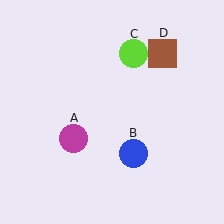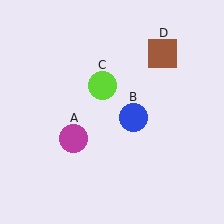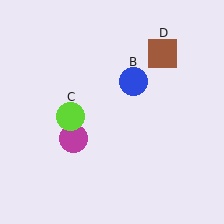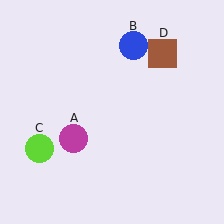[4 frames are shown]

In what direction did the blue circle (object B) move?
The blue circle (object B) moved up.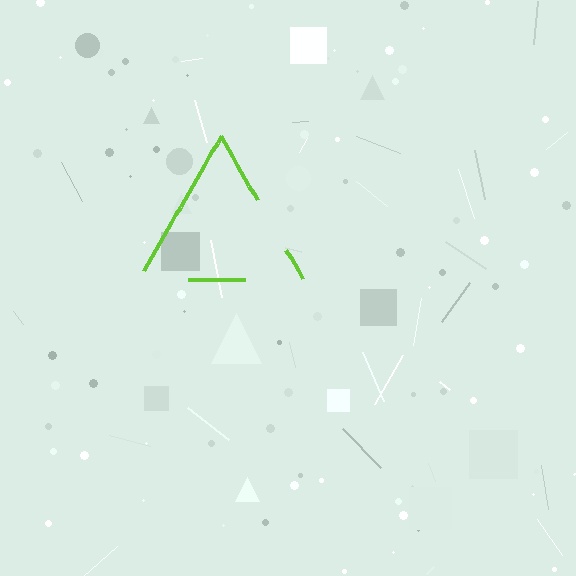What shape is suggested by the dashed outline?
The dashed outline suggests a triangle.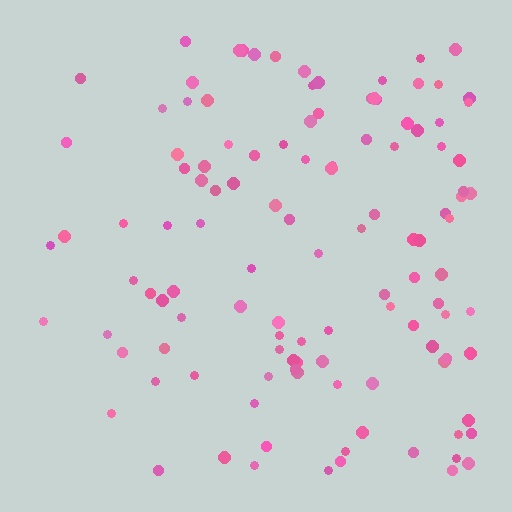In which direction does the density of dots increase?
From left to right, with the right side densest.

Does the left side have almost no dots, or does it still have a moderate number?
Still a moderate number, just noticeably fewer than the right.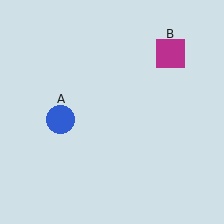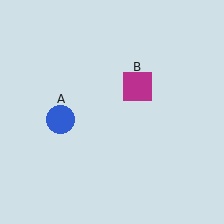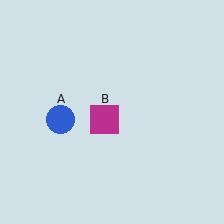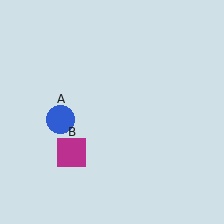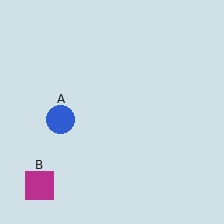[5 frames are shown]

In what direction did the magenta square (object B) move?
The magenta square (object B) moved down and to the left.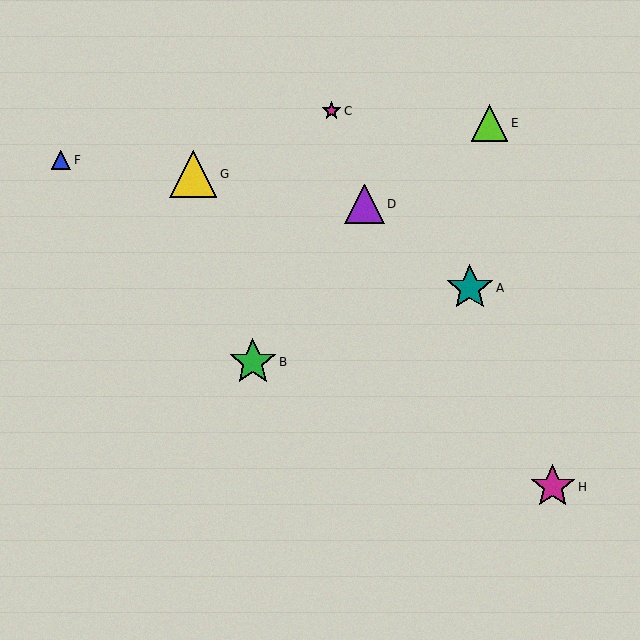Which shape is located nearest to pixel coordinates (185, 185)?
The yellow triangle (labeled G) at (193, 174) is nearest to that location.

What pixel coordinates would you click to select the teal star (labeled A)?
Click at (470, 288) to select the teal star A.